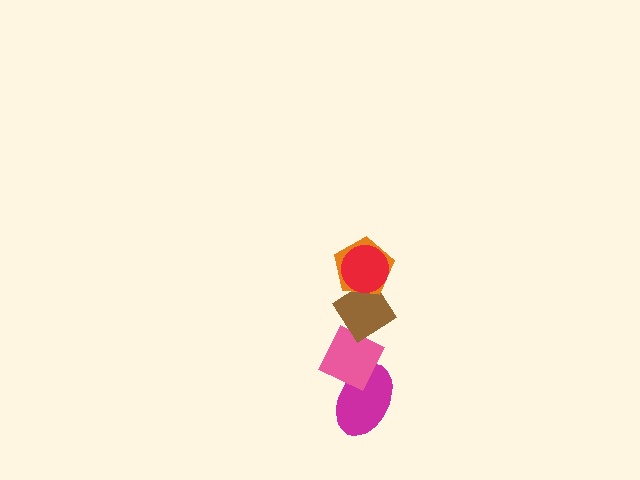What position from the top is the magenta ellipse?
The magenta ellipse is 5th from the top.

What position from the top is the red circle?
The red circle is 1st from the top.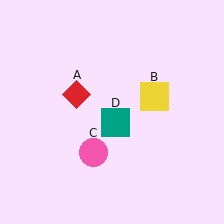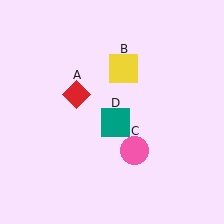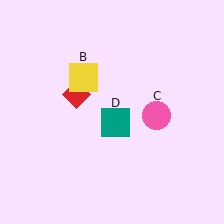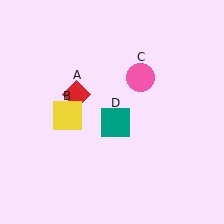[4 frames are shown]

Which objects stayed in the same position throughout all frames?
Red diamond (object A) and teal square (object D) remained stationary.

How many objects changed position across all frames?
2 objects changed position: yellow square (object B), pink circle (object C).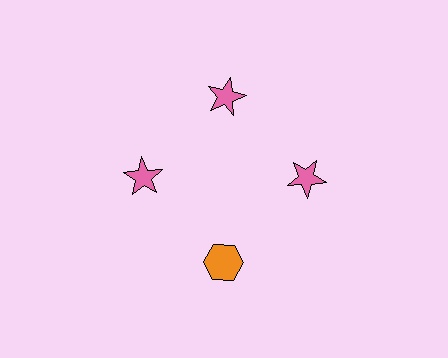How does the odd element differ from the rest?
It differs in both color (orange instead of pink) and shape (hexagon instead of star).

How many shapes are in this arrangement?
There are 4 shapes arranged in a ring pattern.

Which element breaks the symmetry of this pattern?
The orange hexagon at roughly the 6 o'clock position breaks the symmetry. All other shapes are pink stars.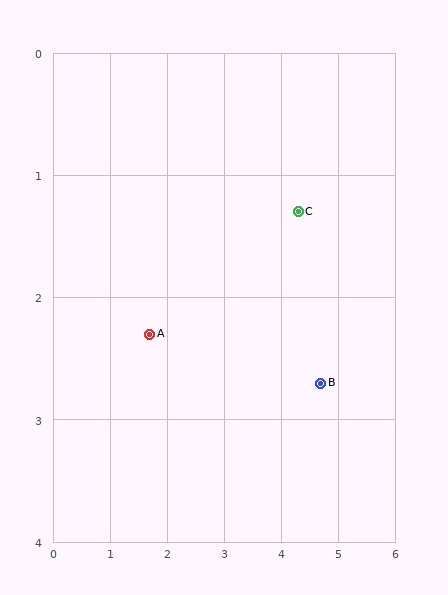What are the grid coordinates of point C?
Point C is at approximately (4.3, 1.3).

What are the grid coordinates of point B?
Point B is at approximately (4.7, 2.7).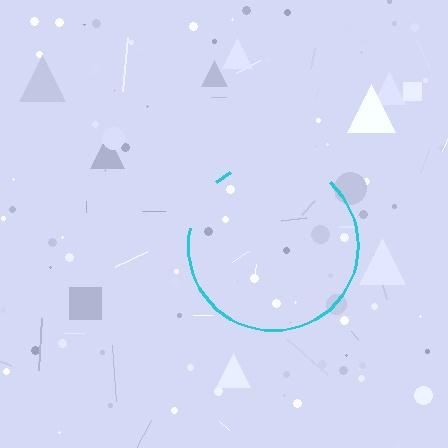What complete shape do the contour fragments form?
The contour fragments form a circle.